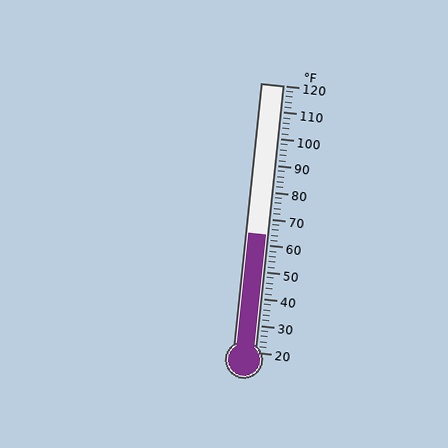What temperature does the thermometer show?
The thermometer shows approximately 64°F.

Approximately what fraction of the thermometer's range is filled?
The thermometer is filled to approximately 45% of its range.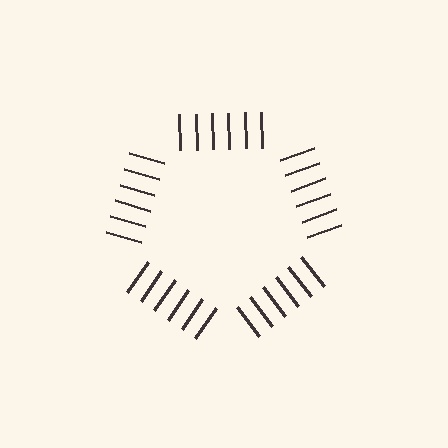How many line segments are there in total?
30 — 6 along each of the 5 edges.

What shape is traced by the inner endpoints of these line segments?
An illusory pentagon — the line segments terminate on its edges but no continuous stroke is drawn.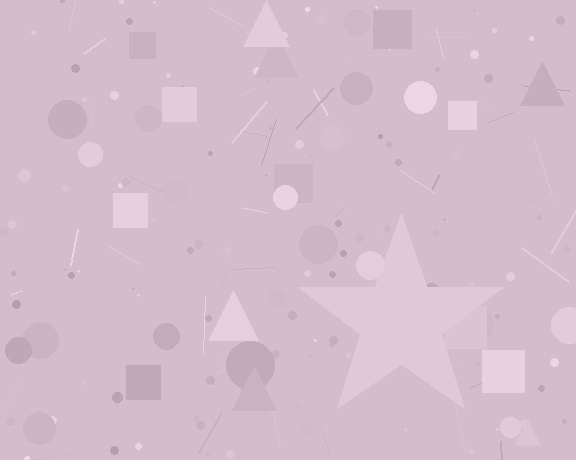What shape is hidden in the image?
A star is hidden in the image.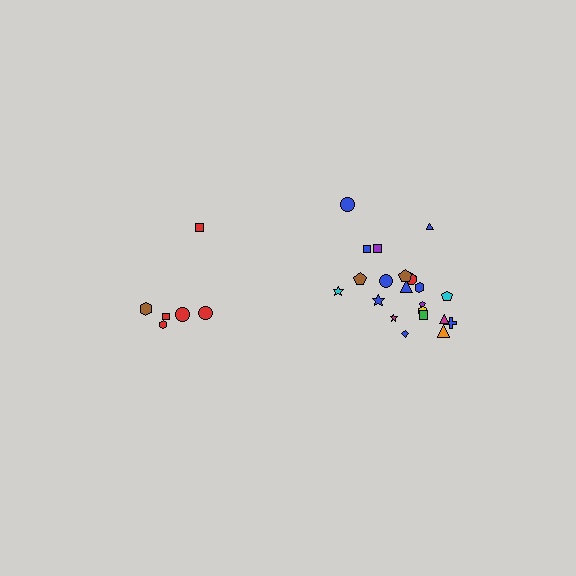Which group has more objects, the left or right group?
The right group.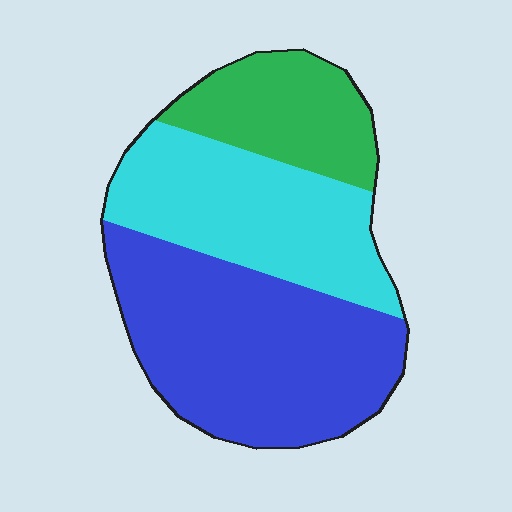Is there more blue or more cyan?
Blue.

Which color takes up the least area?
Green, at roughly 20%.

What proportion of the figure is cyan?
Cyan takes up about one third (1/3) of the figure.